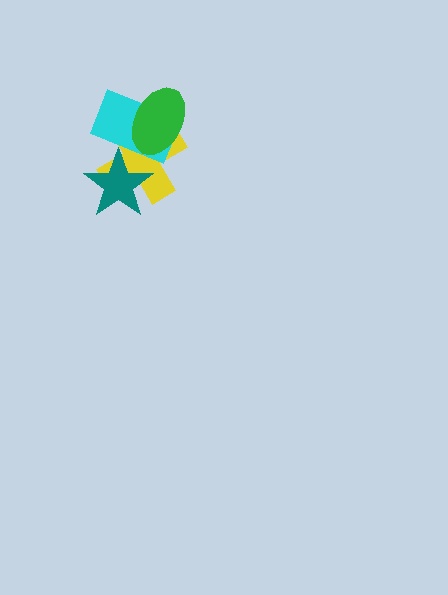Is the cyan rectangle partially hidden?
Yes, it is partially covered by another shape.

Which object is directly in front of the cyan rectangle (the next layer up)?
The teal star is directly in front of the cyan rectangle.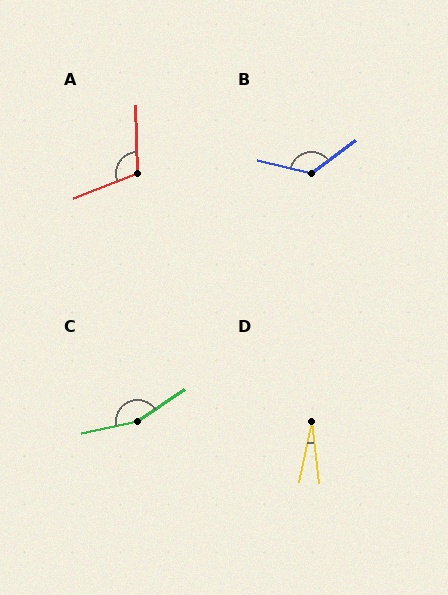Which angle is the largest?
C, at approximately 159 degrees.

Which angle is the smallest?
D, at approximately 18 degrees.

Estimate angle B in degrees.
Approximately 129 degrees.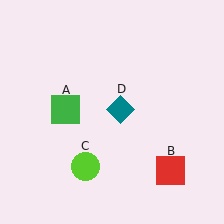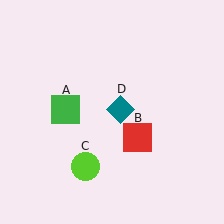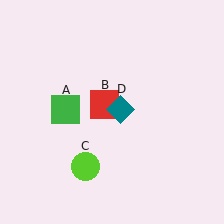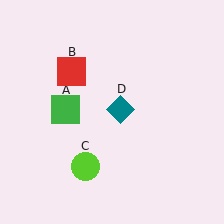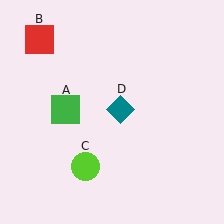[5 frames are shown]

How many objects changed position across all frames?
1 object changed position: red square (object B).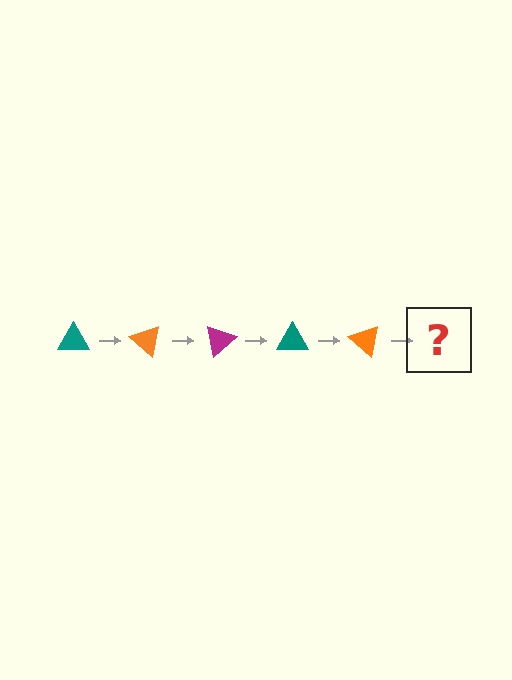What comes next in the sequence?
The next element should be a magenta triangle, rotated 200 degrees from the start.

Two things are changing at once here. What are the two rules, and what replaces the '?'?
The two rules are that it rotates 40 degrees each step and the color cycles through teal, orange, and magenta. The '?' should be a magenta triangle, rotated 200 degrees from the start.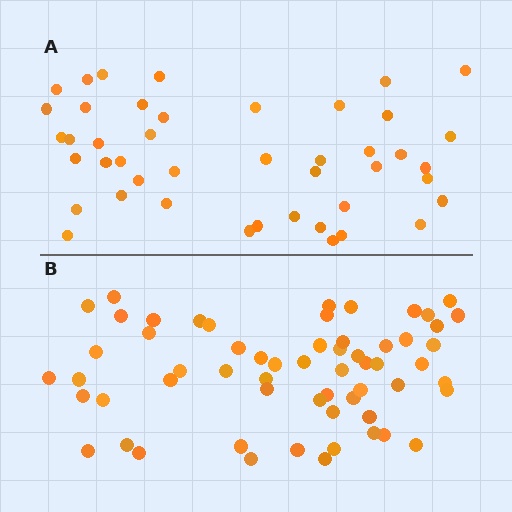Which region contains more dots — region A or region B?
Region B (the bottom region) has more dots.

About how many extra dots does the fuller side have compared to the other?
Region B has approximately 15 more dots than region A.